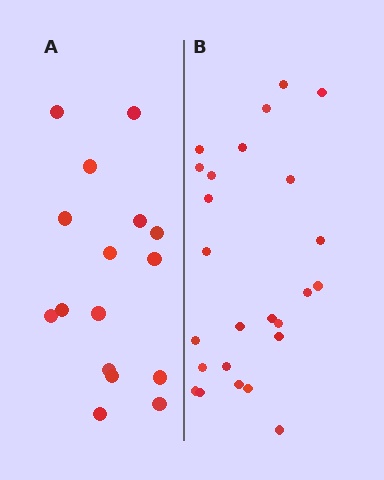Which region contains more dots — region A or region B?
Region B (the right region) has more dots.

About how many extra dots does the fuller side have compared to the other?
Region B has roughly 8 or so more dots than region A.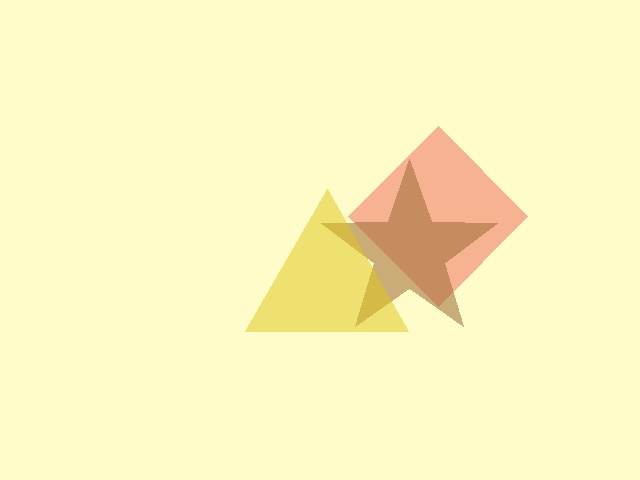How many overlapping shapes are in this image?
There are 3 overlapping shapes in the image.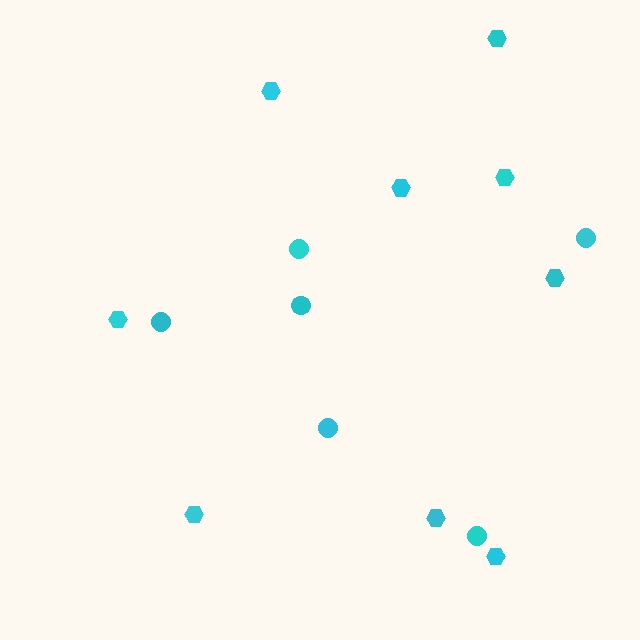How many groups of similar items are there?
There are 2 groups: one group of hexagons (9) and one group of circles (6).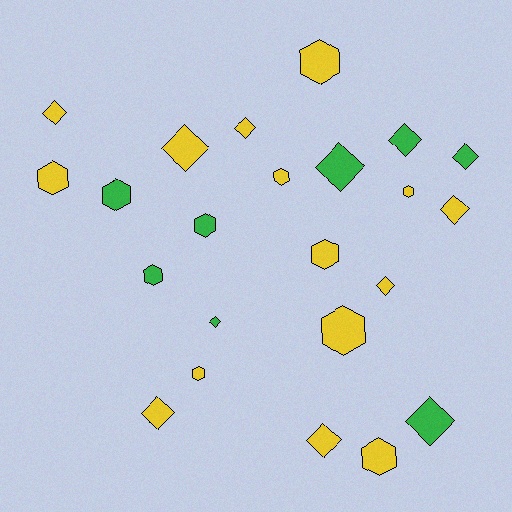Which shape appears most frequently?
Diamond, with 12 objects.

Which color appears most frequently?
Yellow, with 15 objects.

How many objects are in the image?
There are 23 objects.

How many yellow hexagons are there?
There are 8 yellow hexagons.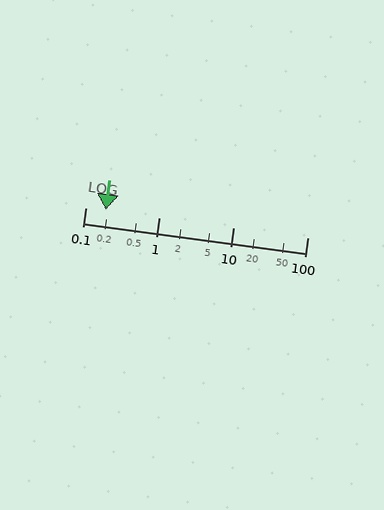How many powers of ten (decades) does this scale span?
The scale spans 3 decades, from 0.1 to 100.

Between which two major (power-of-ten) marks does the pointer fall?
The pointer is between 0.1 and 1.